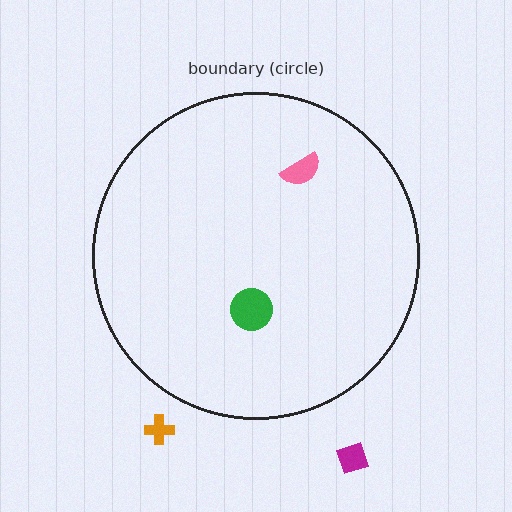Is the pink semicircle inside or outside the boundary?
Inside.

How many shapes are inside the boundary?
2 inside, 2 outside.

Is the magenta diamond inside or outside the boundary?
Outside.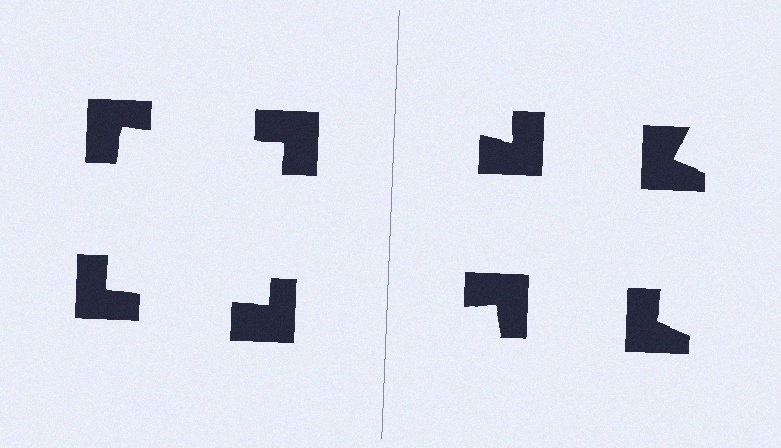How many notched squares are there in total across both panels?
8 — 4 on each side.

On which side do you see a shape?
An illusory square appears on the left side. On the right side the wedge cuts are rotated, so no coherent shape forms.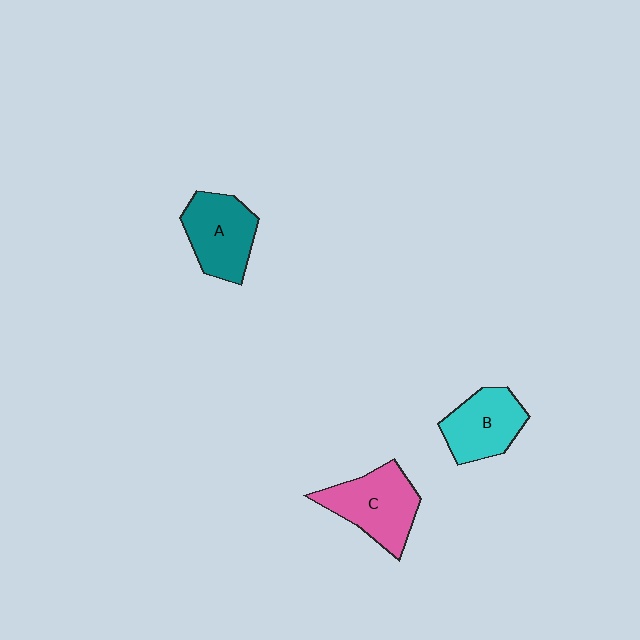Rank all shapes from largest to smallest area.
From largest to smallest: C (pink), A (teal), B (cyan).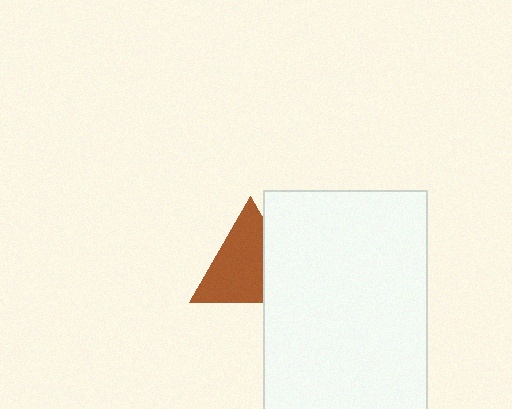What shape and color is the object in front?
The object in front is a white rectangle.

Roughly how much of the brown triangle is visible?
Most of it is visible (roughly 69%).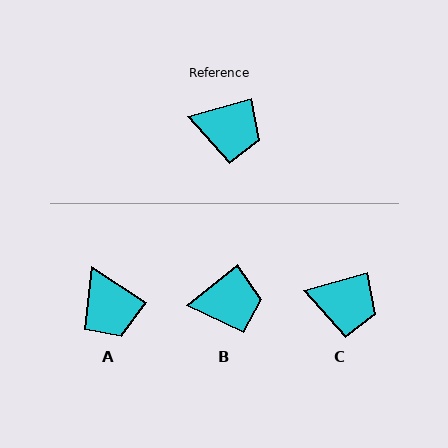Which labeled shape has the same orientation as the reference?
C.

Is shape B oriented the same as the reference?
No, it is off by about 23 degrees.